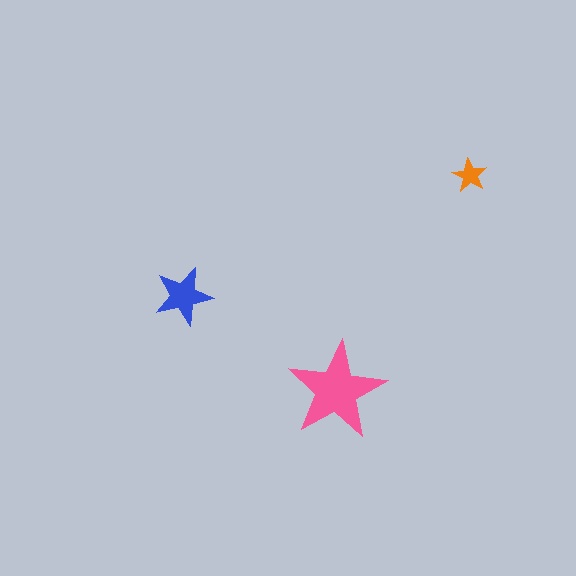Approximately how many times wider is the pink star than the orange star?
About 3 times wider.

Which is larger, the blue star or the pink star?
The pink one.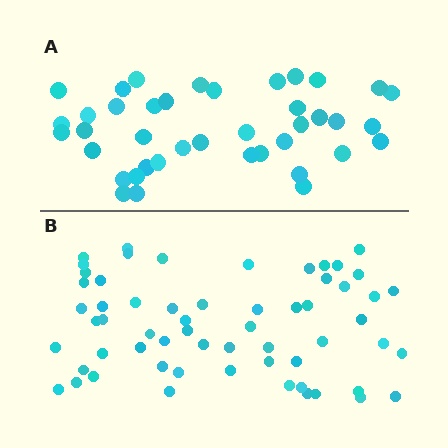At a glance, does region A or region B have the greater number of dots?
Region B (the bottom region) has more dots.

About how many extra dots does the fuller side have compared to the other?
Region B has approximately 20 more dots than region A.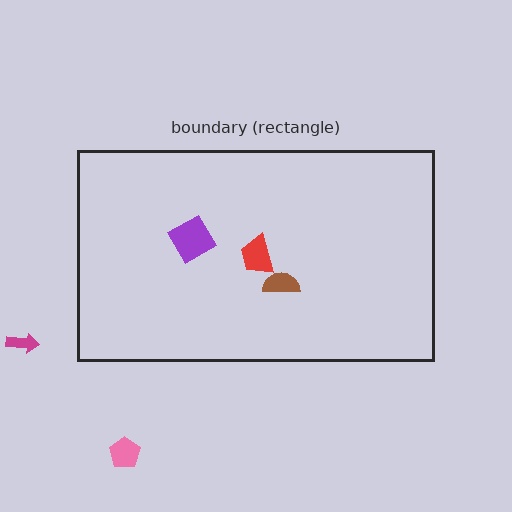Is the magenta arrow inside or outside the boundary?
Outside.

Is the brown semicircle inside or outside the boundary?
Inside.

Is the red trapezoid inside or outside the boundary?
Inside.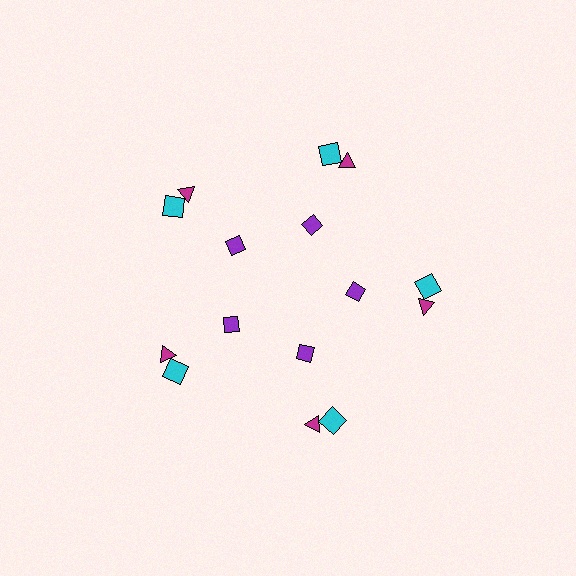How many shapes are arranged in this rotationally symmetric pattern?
There are 15 shapes, arranged in 5 groups of 3.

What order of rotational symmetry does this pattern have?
This pattern has 5-fold rotational symmetry.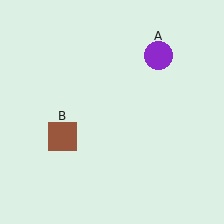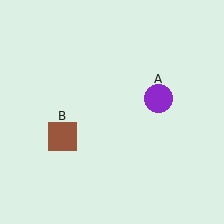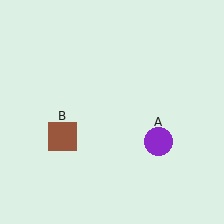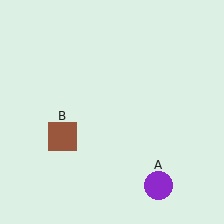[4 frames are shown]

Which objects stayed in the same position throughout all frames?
Brown square (object B) remained stationary.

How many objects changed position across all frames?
1 object changed position: purple circle (object A).